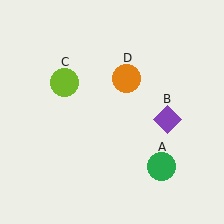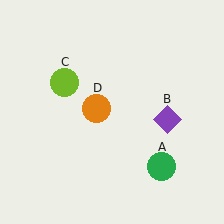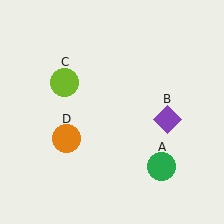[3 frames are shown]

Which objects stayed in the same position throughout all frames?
Green circle (object A) and purple diamond (object B) and lime circle (object C) remained stationary.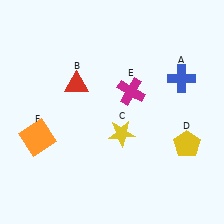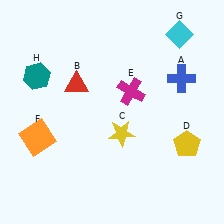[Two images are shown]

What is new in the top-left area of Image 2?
A teal hexagon (H) was added in the top-left area of Image 2.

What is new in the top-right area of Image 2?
A cyan diamond (G) was added in the top-right area of Image 2.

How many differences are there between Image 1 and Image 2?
There are 2 differences between the two images.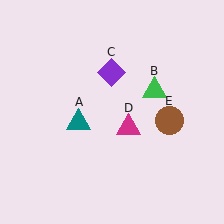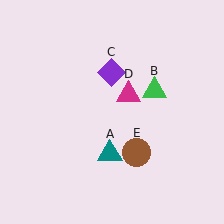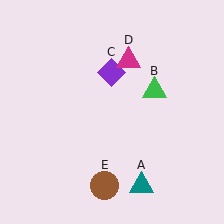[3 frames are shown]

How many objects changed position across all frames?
3 objects changed position: teal triangle (object A), magenta triangle (object D), brown circle (object E).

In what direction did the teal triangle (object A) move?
The teal triangle (object A) moved down and to the right.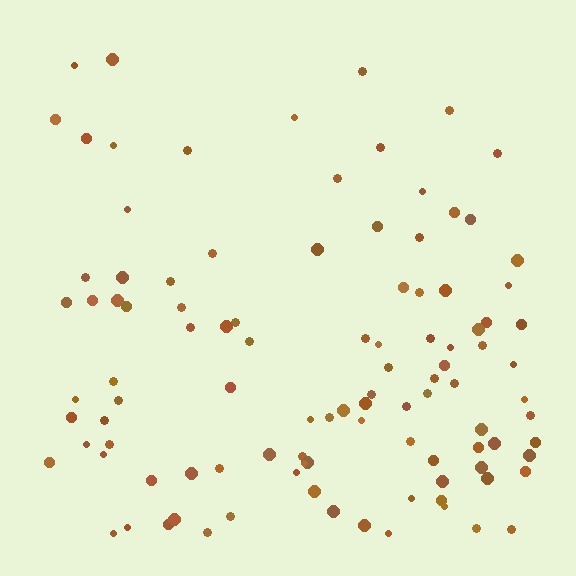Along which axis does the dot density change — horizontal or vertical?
Vertical.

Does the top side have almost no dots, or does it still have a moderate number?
Still a moderate number, just noticeably fewer than the bottom.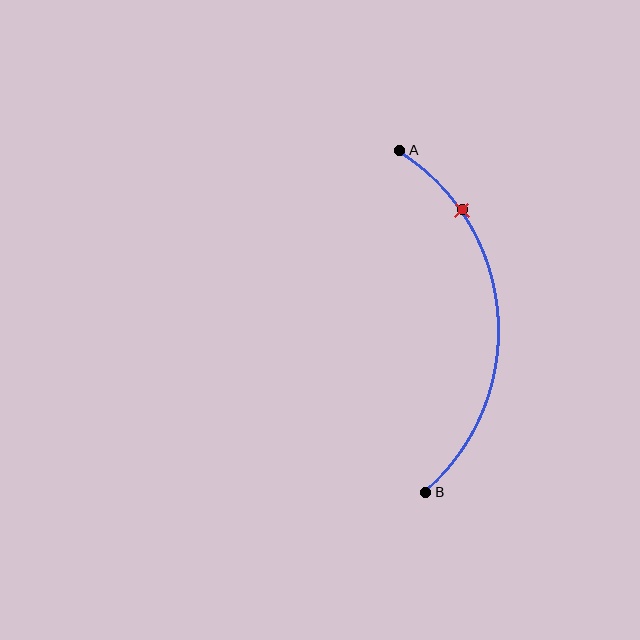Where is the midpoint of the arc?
The arc midpoint is the point on the curve farthest from the straight line joining A and B. It sits to the right of that line.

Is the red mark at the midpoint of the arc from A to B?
No. The red mark lies on the arc but is closer to endpoint A. The arc midpoint would be at the point on the curve equidistant along the arc from both A and B.